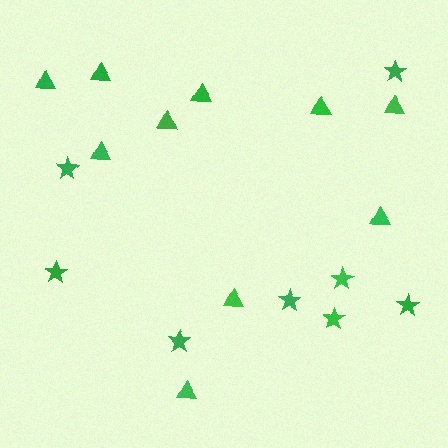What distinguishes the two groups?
There are 2 groups: one group of stars (8) and one group of triangles (10).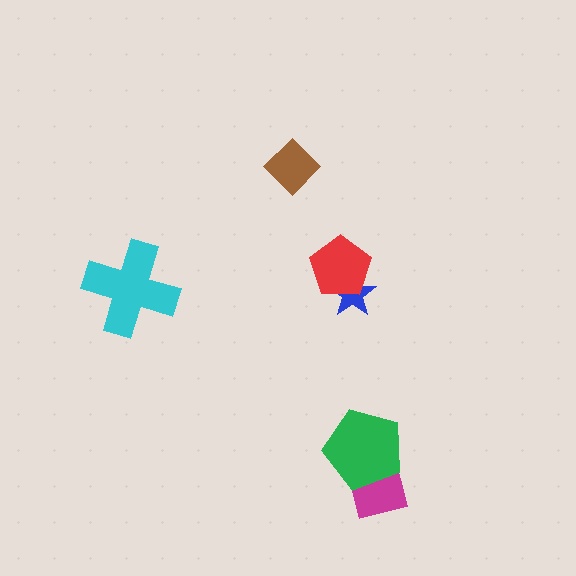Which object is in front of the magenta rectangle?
The green pentagon is in front of the magenta rectangle.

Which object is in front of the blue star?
The red pentagon is in front of the blue star.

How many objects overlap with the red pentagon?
1 object overlaps with the red pentagon.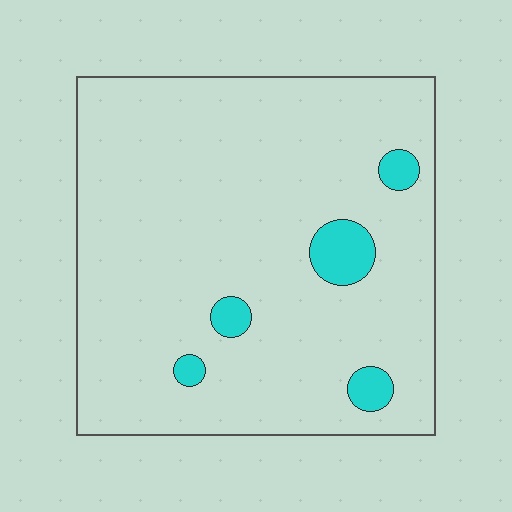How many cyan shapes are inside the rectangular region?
5.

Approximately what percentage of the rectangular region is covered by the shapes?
Approximately 5%.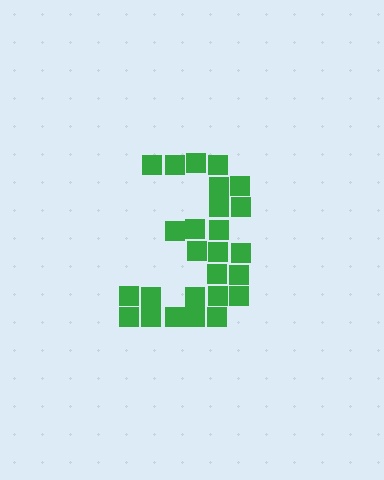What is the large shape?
The large shape is the digit 3.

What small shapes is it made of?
It is made of small squares.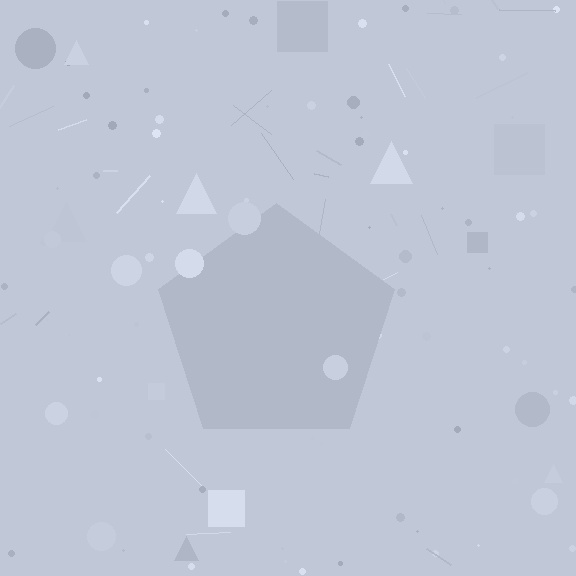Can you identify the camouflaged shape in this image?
The camouflaged shape is a pentagon.